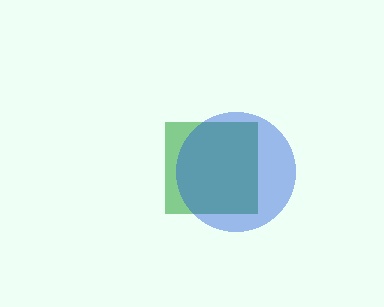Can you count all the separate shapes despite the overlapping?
Yes, there are 2 separate shapes.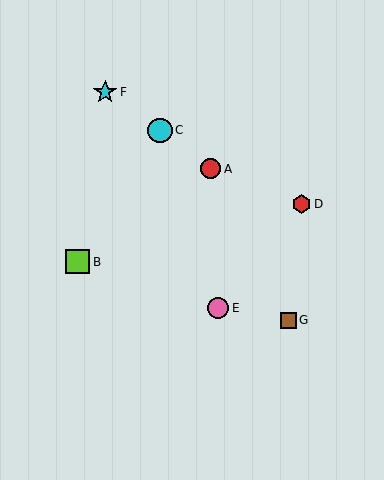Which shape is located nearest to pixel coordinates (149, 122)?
The cyan circle (labeled C) at (160, 130) is nearest to that location.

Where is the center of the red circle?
The center of the red circle is at (211, 169).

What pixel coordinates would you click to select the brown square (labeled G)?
Click at (288, 320) to select the brown square G.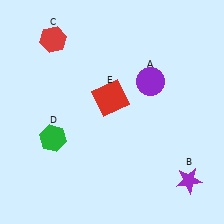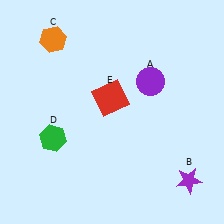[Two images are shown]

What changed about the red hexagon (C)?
In Image 1, C is red. In Image 2, it changed to orange.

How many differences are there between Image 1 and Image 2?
There is 1 difference between the two images.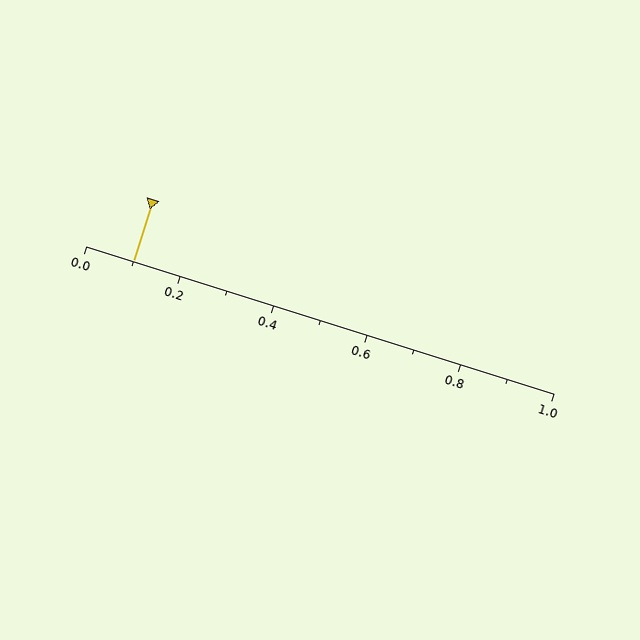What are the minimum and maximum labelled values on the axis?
The axis runs from 0.0 to 1.0.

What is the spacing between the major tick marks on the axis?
The major ticks are spaced 0.2 apart.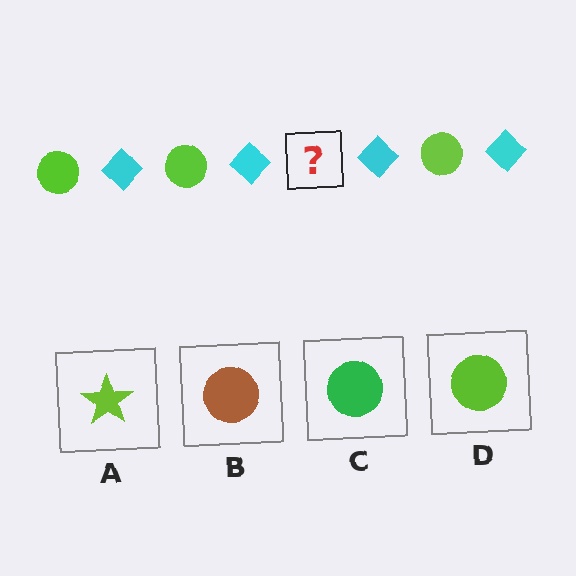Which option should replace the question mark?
Option D.